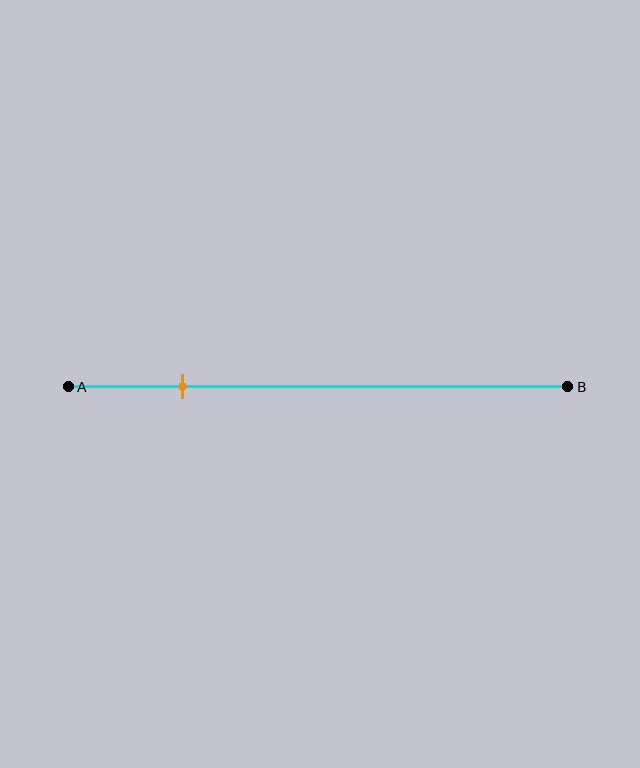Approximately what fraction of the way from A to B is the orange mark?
The orange mark is approximately 25% of the way from A to B.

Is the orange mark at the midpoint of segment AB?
No, the mark is at about 25% from A, not at the 50% midpoint.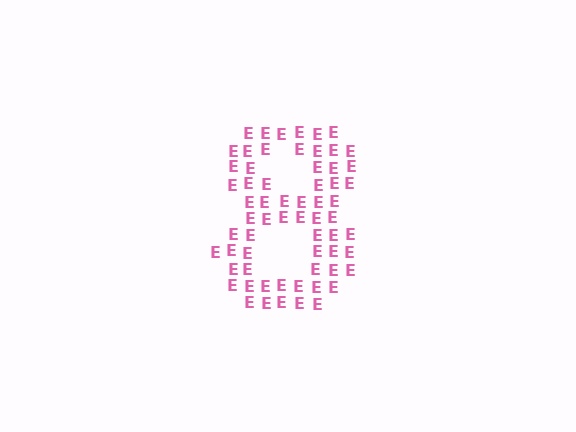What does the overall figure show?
The overall figure shows the digit 8.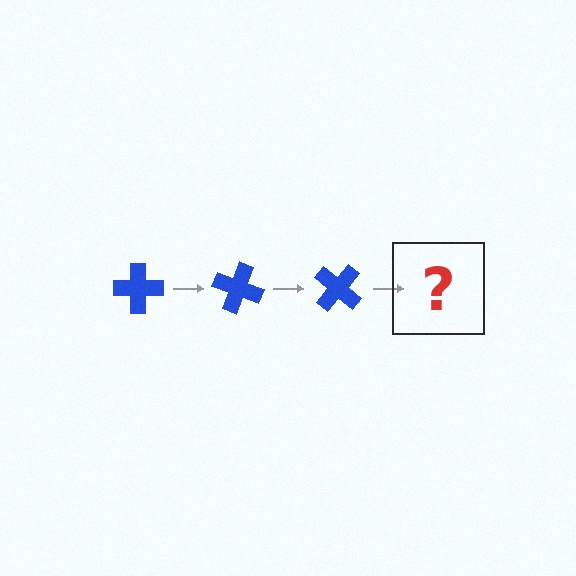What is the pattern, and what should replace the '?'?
The pattern is that the cross rotates 20 degrees each step. The '?' should be a blue cross rotated 60 degrees.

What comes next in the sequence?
The next element should be a blue cross rotated 60 degrees.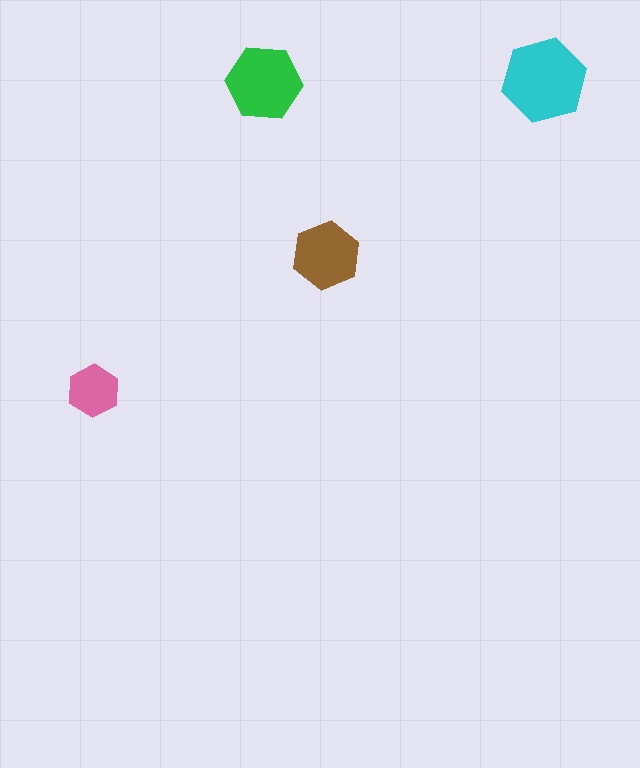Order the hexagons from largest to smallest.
the cyan one, the green one, the brown one, the pink one.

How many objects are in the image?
There are 4 objects in the image.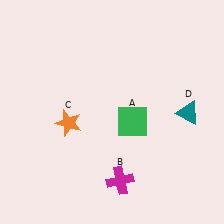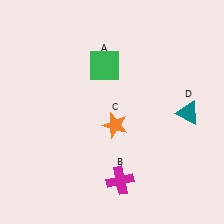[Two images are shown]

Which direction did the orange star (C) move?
The orange star (C) moved right.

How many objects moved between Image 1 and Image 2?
2 objects moved between the two images.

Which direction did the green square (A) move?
The green square (A) moved up.